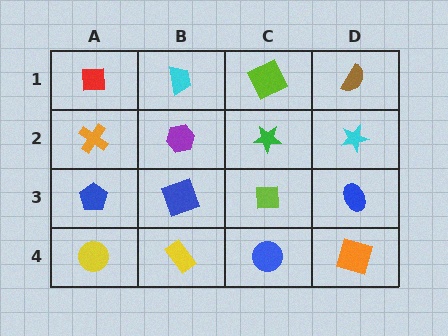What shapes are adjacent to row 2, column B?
A cyan trapezoid (row 1, column B), a blue square (row 3, column B), an orange cross (row 2, column A), a green star (row 2, column C).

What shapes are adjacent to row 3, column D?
A cyan star (row 2, column D), an orange square (row 4, column D), a lime square (row 3, column C).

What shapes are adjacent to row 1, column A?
An orange cross (row 2, column A), a cyan trapezoid (row 1, column B).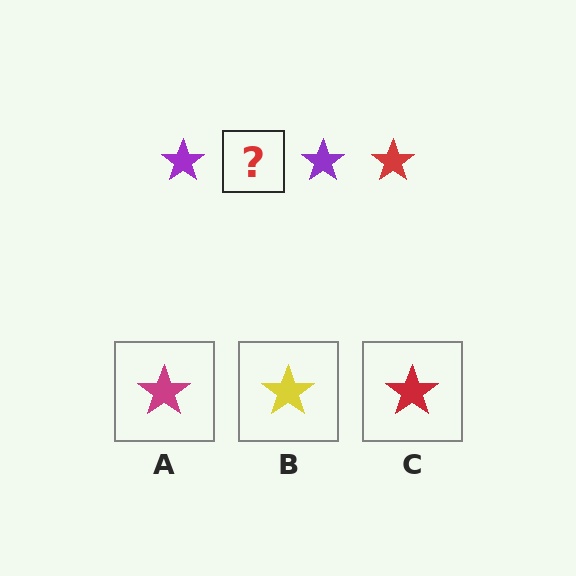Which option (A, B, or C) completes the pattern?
C.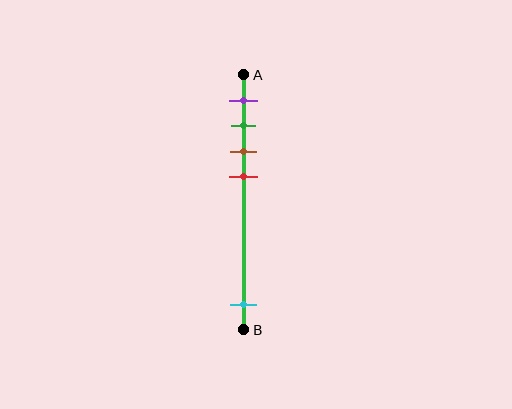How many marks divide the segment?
There are 5 marks dividing the segment.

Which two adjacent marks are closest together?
The green and brown marks are the closest adjacent pair.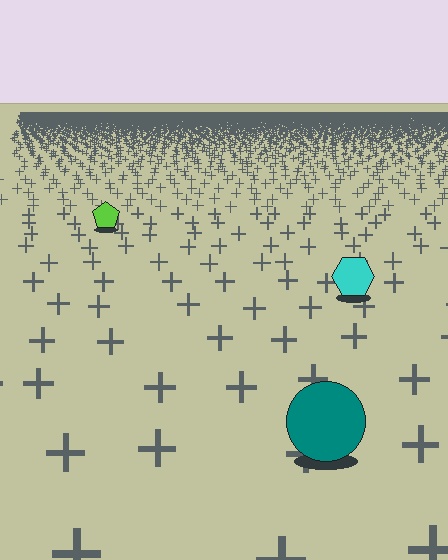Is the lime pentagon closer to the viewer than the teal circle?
No. The teal circle is closer — you can tell from the texture gradient: the ground texture is coarser near it.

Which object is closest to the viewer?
The teal circle is closest. The texture marks near it are larger and more spread out.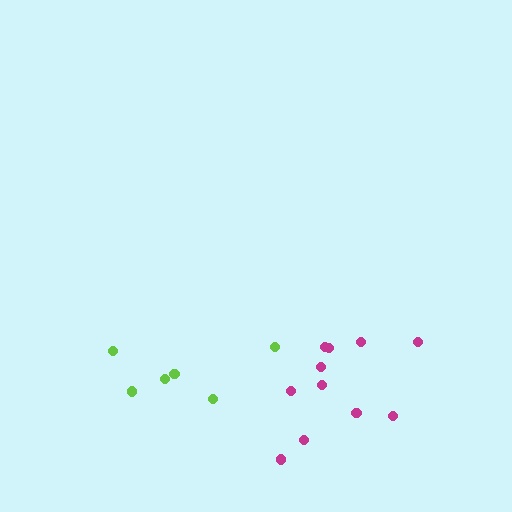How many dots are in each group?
Group 1: 11 dots, Group 2: 6 dots (17 total).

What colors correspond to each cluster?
The clusters are colored: magenta, lime.